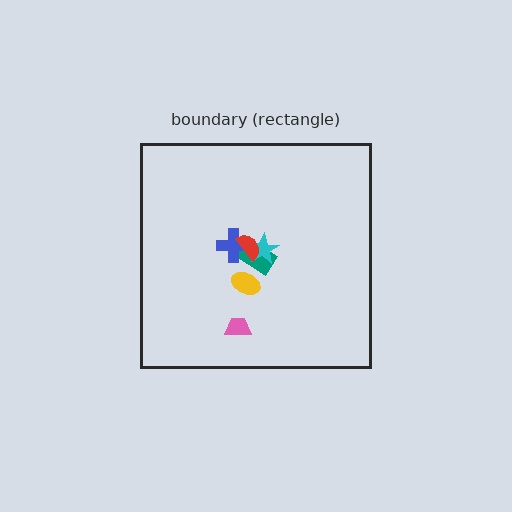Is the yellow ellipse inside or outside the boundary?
Inside.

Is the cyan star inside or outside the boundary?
Inside.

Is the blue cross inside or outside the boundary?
Inside.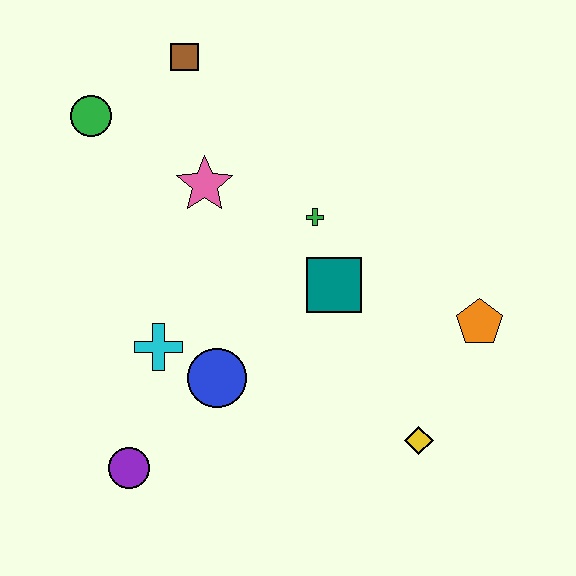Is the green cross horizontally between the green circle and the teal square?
Yes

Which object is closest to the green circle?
The brown square is closest to the green circle.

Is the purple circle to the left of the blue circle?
Yes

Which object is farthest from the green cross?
The purple circle is farthest from the green cross.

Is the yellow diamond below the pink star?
Yes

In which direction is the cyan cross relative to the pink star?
The cyan cross is below the pink star.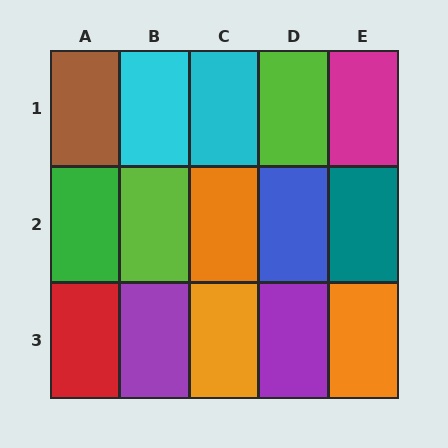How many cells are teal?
1 cell is teal.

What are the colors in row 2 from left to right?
Green, lime, orange, blue, teal.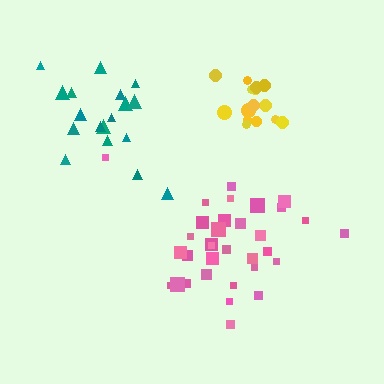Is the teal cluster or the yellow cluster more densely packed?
Yellow.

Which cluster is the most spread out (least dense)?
Pink.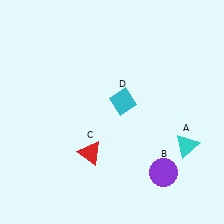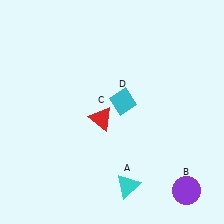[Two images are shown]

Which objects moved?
The objects that moved are: the cyan triangle (A), the purple circle (B), the red triangle (C).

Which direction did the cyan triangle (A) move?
The cyan triangle (A) moved left.